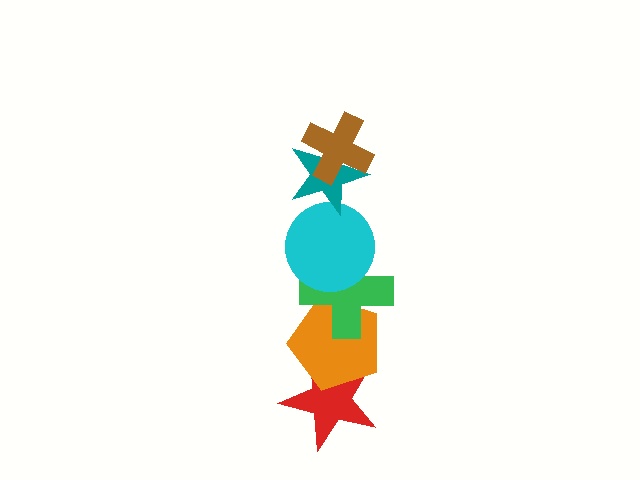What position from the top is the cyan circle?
The cyan circle is 3rd from the top.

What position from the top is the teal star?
The teal star is 2nd from the top.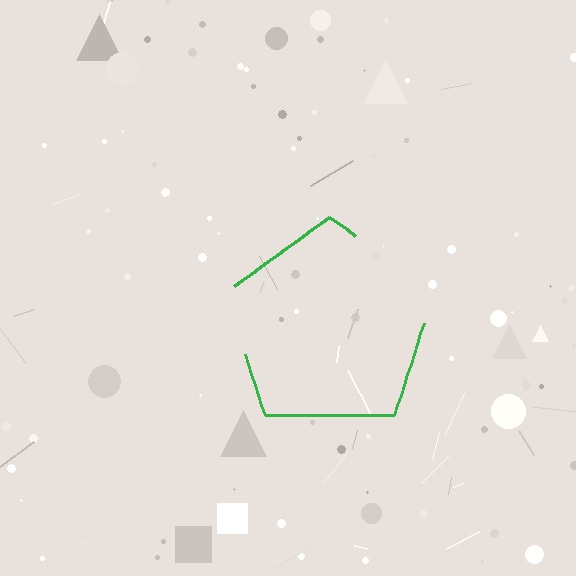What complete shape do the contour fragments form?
The contour fragments form a pentagon.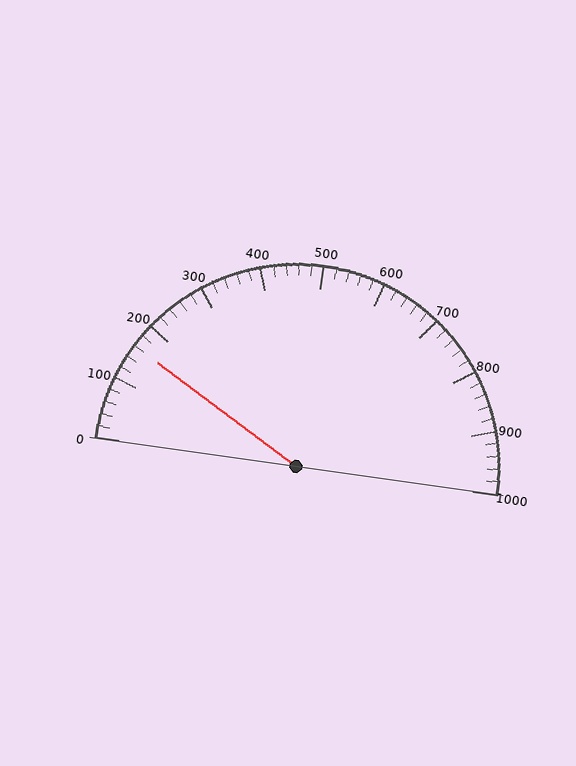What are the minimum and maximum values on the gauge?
The gauge ranges from 0 to 1000.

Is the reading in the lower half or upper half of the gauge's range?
The reading is in the lower half of the range (0 to 1000).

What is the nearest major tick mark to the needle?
The nearest major tick mark is 200.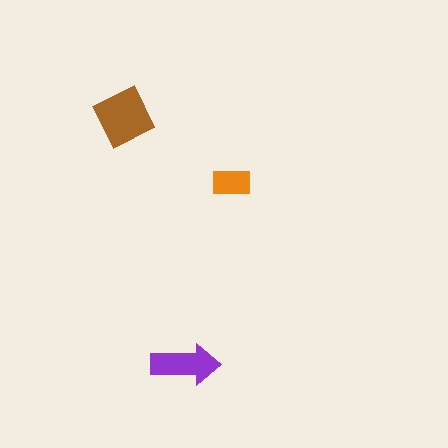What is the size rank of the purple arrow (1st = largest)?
2nd.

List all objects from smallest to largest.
The orange rectangle, the purple arrow, the brown square.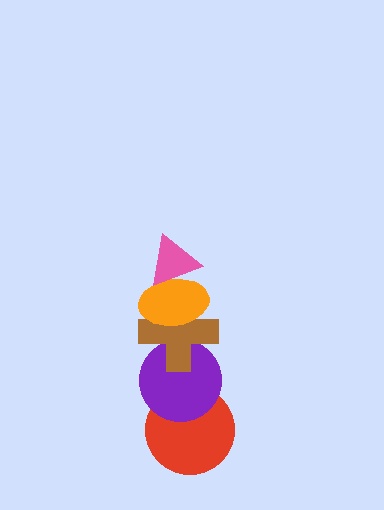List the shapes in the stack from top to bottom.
From top to bottom: the pink triangle, the orange ellipse, the brown cross, the purple circle, the red circle.